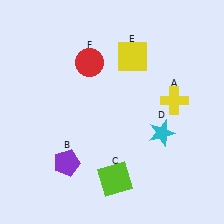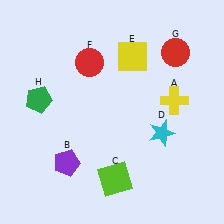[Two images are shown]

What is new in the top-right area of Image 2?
A red circle (G) was added in the top-right area of Image 2.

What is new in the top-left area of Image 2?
A green pentagon (H) was added in the top-left area of Image 2.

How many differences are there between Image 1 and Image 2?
There are 2 differences between the two images.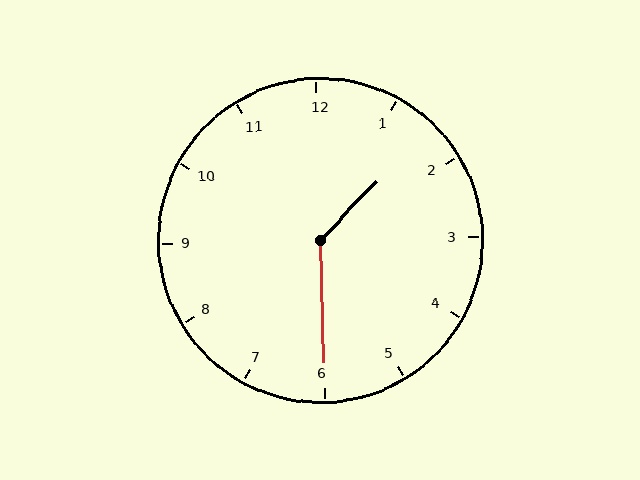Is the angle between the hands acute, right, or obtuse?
It is obtuse.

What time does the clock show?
1:30.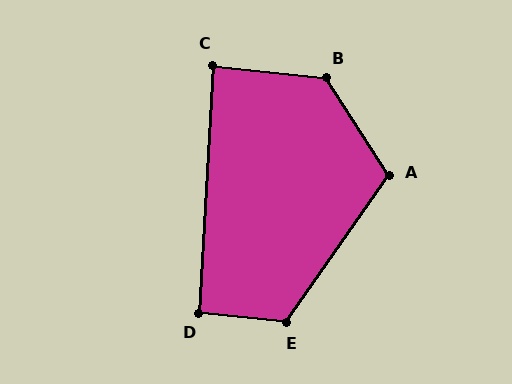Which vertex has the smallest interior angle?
C, at approximately 87 degrees.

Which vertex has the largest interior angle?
B, at approximately 129 degrees.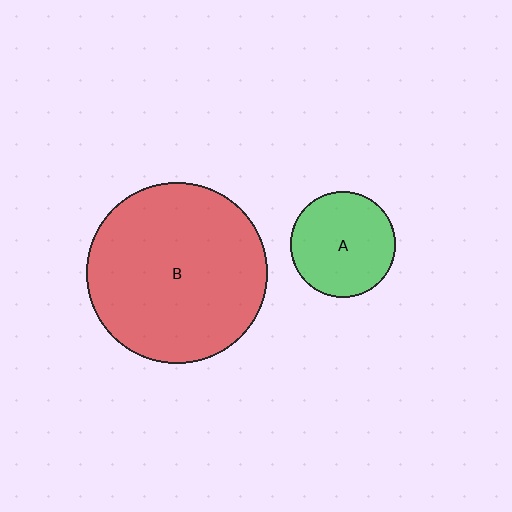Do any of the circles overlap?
No, none of the circles overlap.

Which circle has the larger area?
Circle B (red).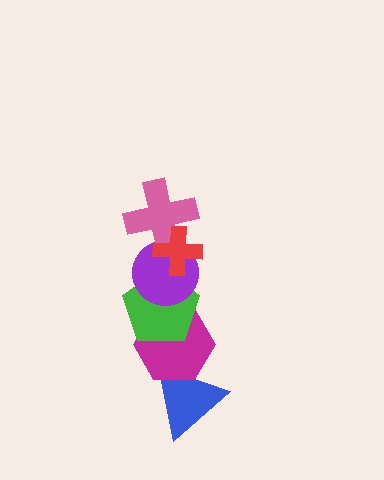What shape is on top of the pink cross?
The red cross is on top of the pink cross.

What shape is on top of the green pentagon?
The purple circle is on top of the green pentagon.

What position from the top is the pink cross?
The pink cross is 2nd from the top.